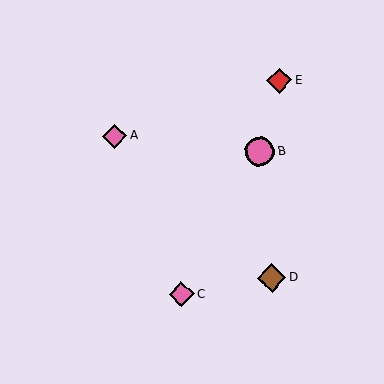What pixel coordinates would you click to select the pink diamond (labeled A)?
Click at (114, 136) to select the pink diamond A.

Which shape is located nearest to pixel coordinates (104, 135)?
The pink diamond (labeled A) at (114, 136) is nearest to that location.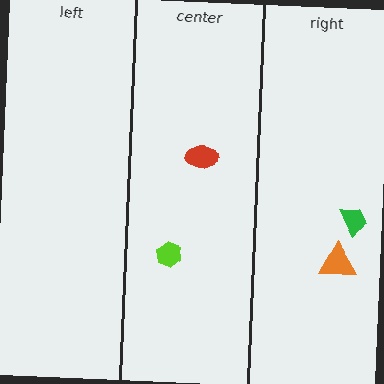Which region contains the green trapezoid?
The right region.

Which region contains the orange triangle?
The right region.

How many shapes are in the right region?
2.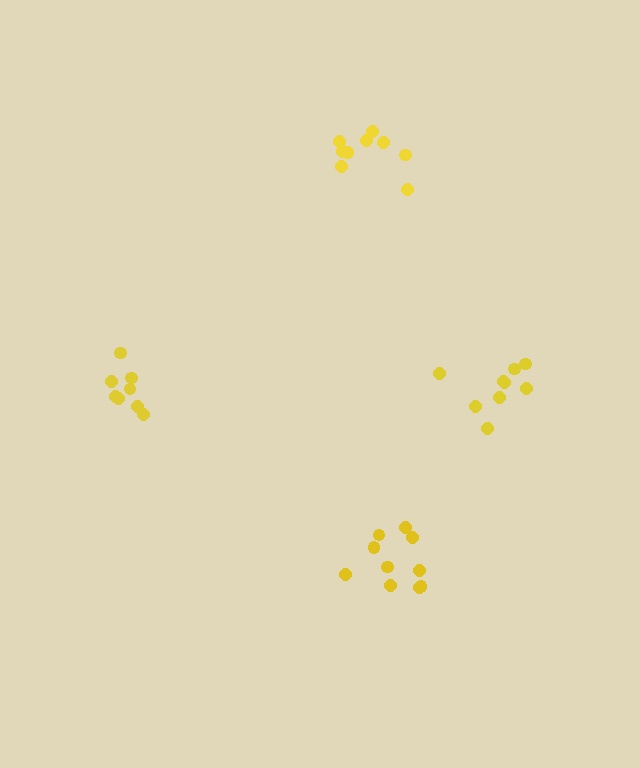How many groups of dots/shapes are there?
There are 4 groups.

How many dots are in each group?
Group 1: 10 dots, Group 2: 8 dots, Group 3: 10 dots, Group 4: 9 dots (37 total).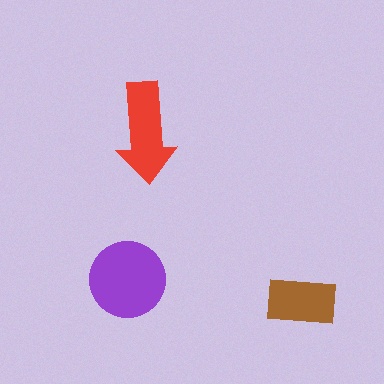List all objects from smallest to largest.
The brown rectangle, the red arrow, the purple circle.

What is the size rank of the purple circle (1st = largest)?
1st.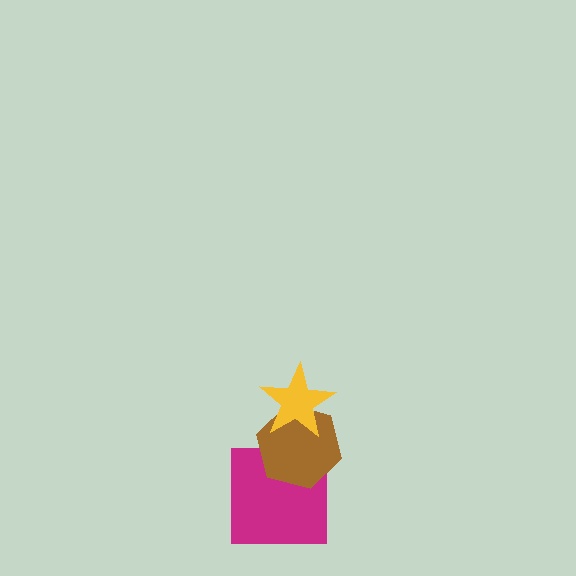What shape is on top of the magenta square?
The brown hexagon is on top of the magenta square.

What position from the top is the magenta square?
The magenta square is 3rd from the top.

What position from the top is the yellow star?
The yellow star is 1st from the top.